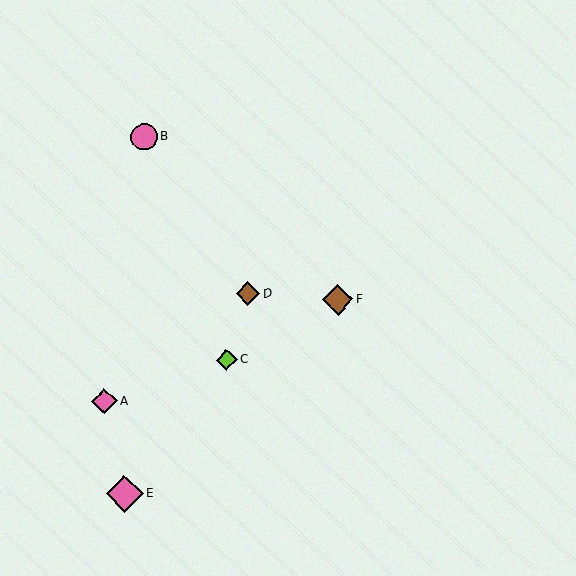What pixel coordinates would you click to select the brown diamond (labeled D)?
Click at (248, 294) to select the brown diamond D.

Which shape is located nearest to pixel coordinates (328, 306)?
The brown diamond (labeled F) at (338, 300) is nearest to that location.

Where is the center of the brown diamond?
The center of the brown diamond is at (338, 300).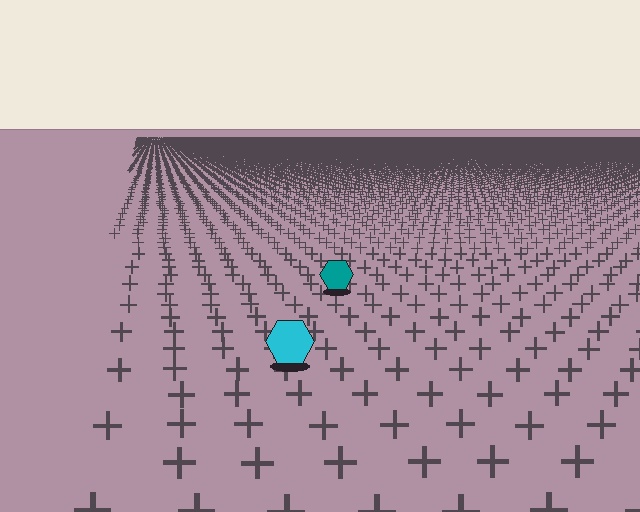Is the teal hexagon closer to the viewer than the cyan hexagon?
No. The cyan hexagon is closer — you can tell from the texture gradient: the ground texture is coarser near it.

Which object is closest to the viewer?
The cyan hexagon is closest. The texture marks near it are larger and more spread out.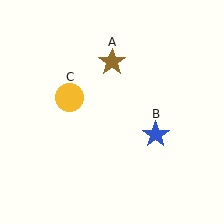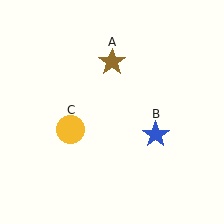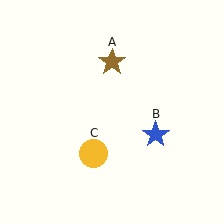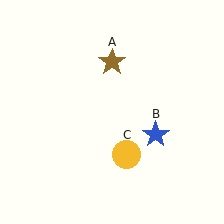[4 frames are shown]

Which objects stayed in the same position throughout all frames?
Brown star (object A) and blue star (object B) remained stationary.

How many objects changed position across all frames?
1 object changed position: yellow circle (object C).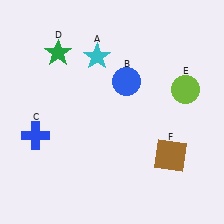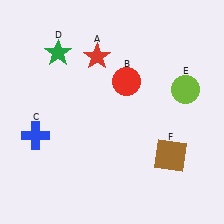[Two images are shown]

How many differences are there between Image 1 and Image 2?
There are 2 differences between the two images.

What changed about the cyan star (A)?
In Image 1, A is cyan. In Image 2, it changed to red.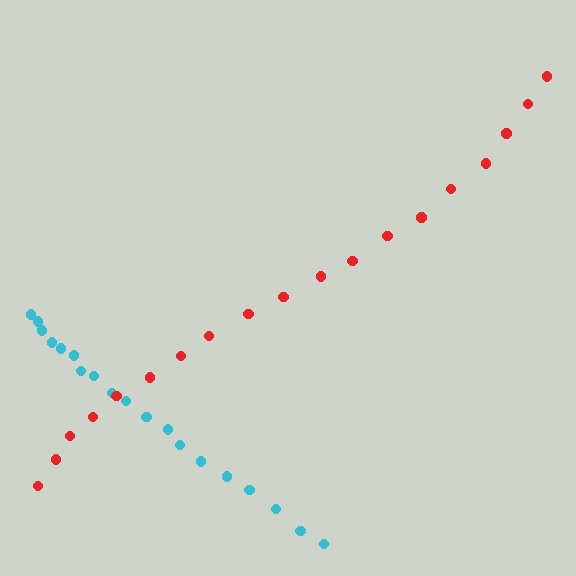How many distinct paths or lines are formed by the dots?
There are 2 distinct paths.